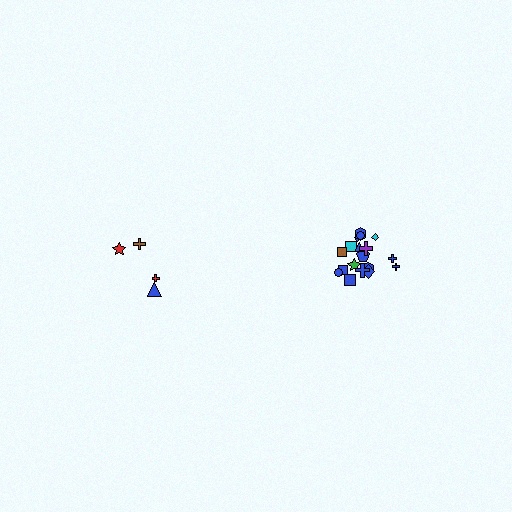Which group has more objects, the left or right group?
The right group.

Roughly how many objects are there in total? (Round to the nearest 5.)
Roughly 20 objects in total.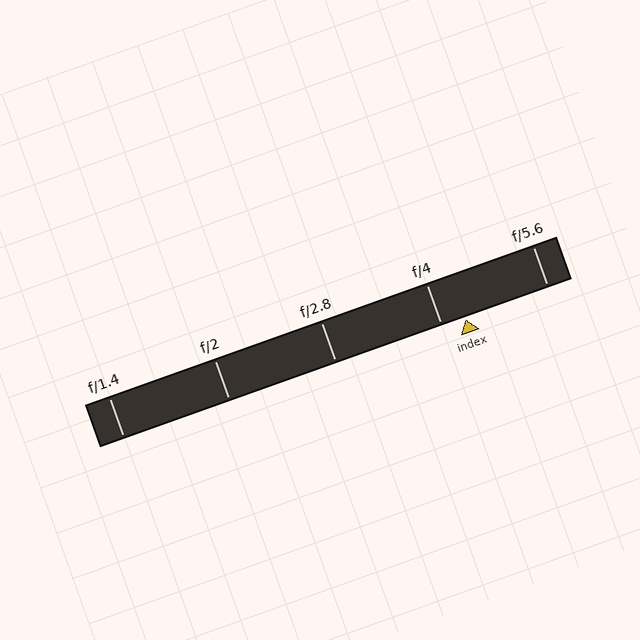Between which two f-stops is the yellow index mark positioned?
The index mark is between f/4 and f/5.6.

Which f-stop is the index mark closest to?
The index mark is closest to f/4.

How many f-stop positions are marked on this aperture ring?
There are 5 f-stop positions marked.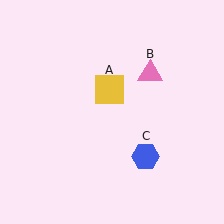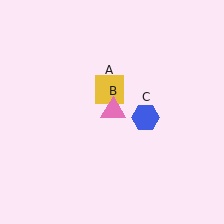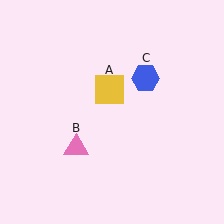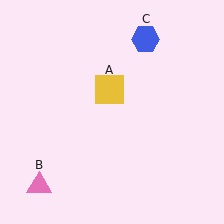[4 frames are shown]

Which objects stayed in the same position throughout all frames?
Yellow square (object A) remained stationary.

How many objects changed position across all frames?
2 objects changed position: pink triangle (object B), blue hexagon (object C).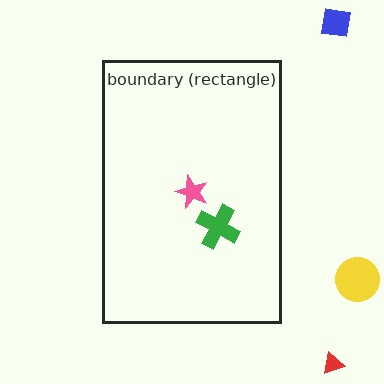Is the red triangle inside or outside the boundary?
Outside.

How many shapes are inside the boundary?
2 inside, 3 outside.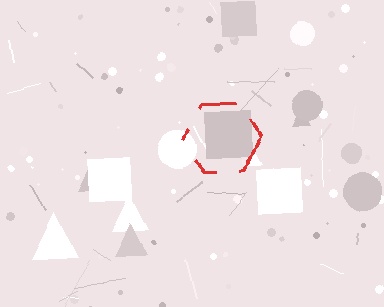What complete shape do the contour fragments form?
The contour fragments form a hexagon.